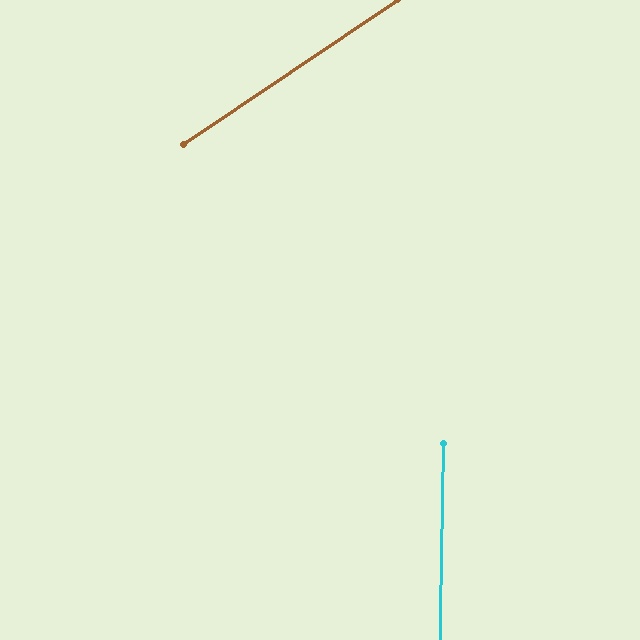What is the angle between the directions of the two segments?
Approximately 55 degrees.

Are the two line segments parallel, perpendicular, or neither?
Neither parallel nor perpendicular — they differ by about 55°.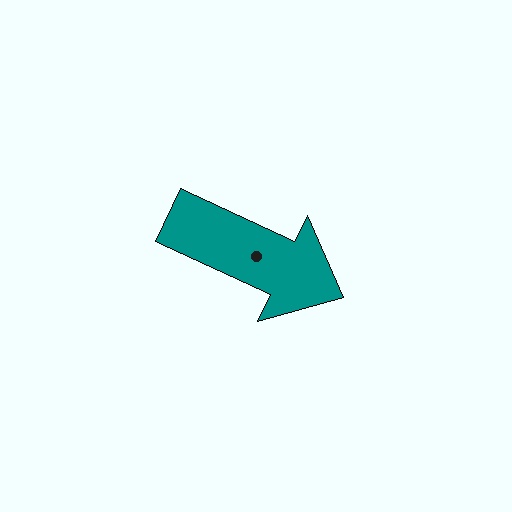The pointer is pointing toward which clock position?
Roughly 4 o'clock.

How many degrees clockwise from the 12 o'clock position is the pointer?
Approximately 115 degrees.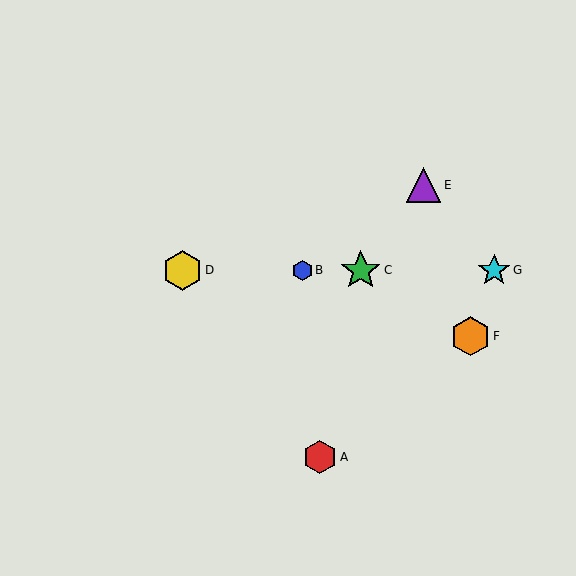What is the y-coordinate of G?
Object G is at y≈270.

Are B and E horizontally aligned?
No, B is at y≈270 and E is at y≈185.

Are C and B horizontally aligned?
Yes, both are at y≈270.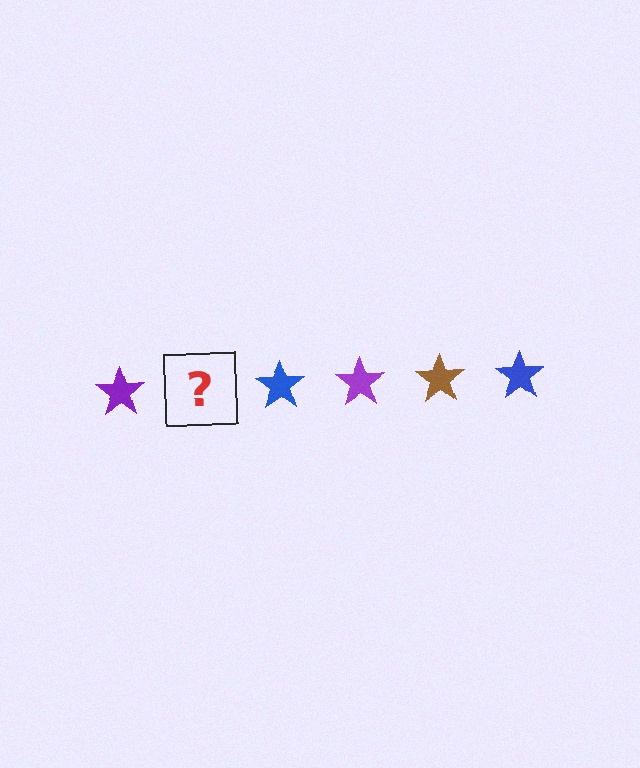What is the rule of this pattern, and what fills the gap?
The rule is that the pattern cycles through purple, brown, blue stars. The gap should be filled with a brown star.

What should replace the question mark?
The question mark should be replaced with a brown star.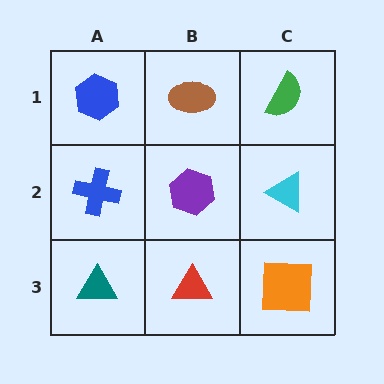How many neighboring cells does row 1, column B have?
3.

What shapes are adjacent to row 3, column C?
A cyan triangle (row 2, column C), a red triangle (row 3, column B).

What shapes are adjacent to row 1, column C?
A cyan triangle (row 2, column C), a brown ellipse (row 1, column B).